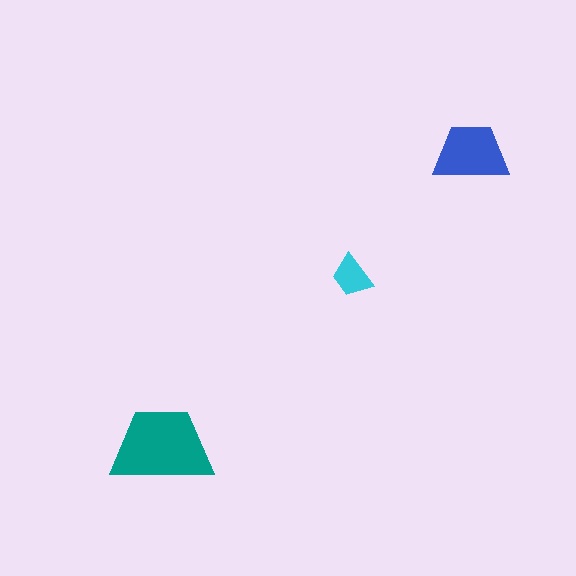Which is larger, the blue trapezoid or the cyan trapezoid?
The blue one.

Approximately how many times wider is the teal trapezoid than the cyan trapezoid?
About 2.5 times wider.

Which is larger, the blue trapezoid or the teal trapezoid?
The teal one.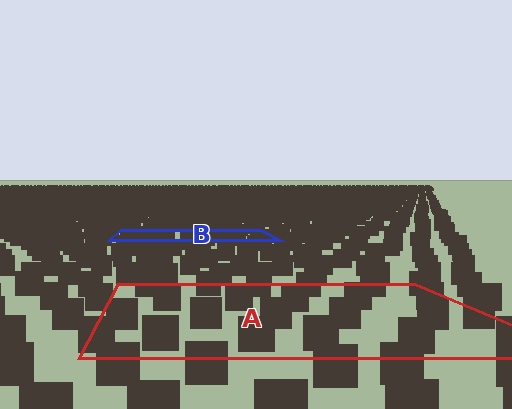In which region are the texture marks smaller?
The texture marks are smaller in region B, because it is farther away.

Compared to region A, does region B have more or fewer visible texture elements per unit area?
Region B has more texture elements per unit area — they are packed more densely because it is farther away.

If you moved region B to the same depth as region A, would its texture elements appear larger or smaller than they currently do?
They would appear larger. At a closer depth, the same texture elements are projected at a bigger on-screen size.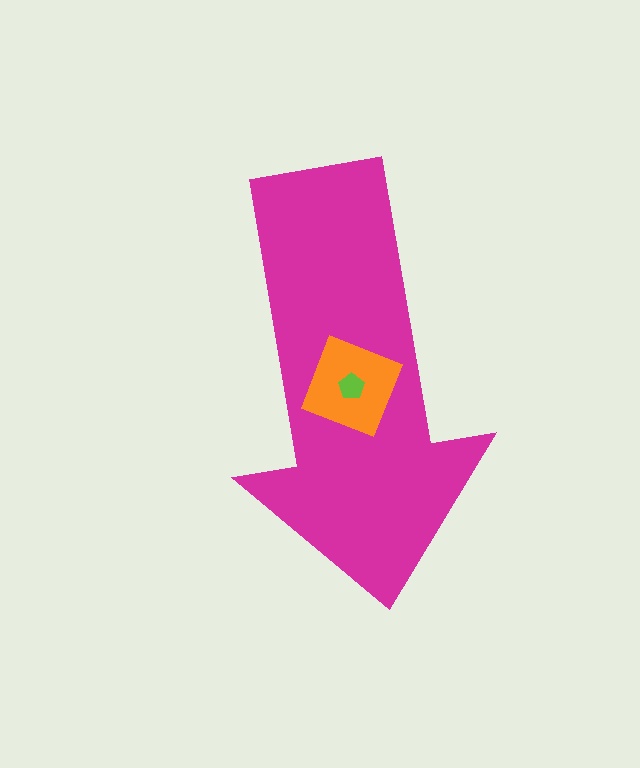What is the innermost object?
The lime pentagon.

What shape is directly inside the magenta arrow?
The orange diamond.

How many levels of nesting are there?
3.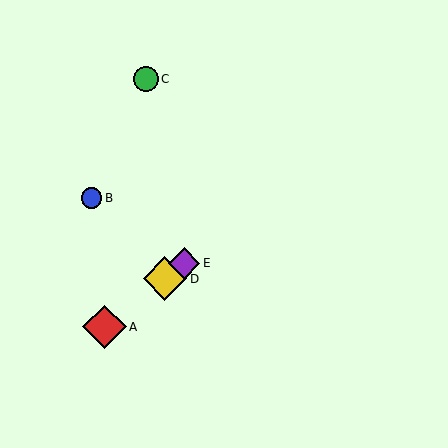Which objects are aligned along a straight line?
Objects A, D, E are aligned along a straight line.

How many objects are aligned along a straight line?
3 objects (A, D, E) are aligned along a straight line.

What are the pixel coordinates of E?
Object E is at (184, 263).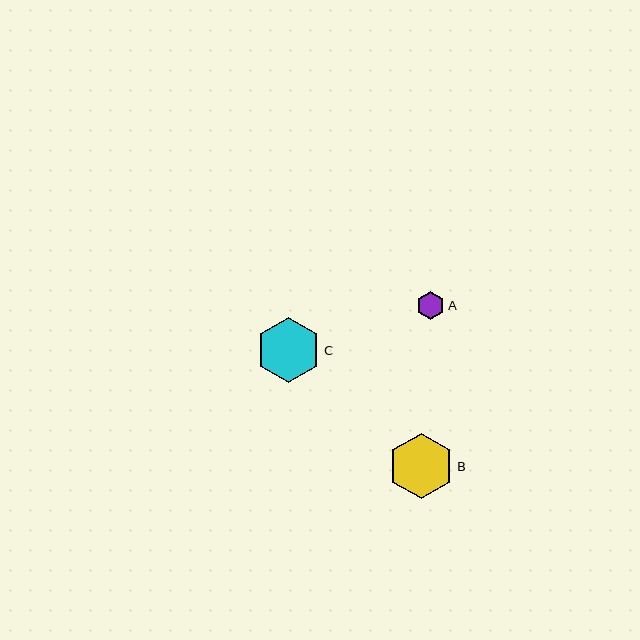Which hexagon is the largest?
Hexagon B is the largest with a size of approximately 65 pixels.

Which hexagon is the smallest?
Hexagon A is the smallest with a size of approximately 28 pixels.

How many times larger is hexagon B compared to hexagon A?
Hexagon B is approximately 2.3 times the size of hexagon A.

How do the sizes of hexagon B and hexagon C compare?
Hexagon B and hexagon C are approximately the same size.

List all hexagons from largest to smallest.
From largest to smallest: B, C, A.